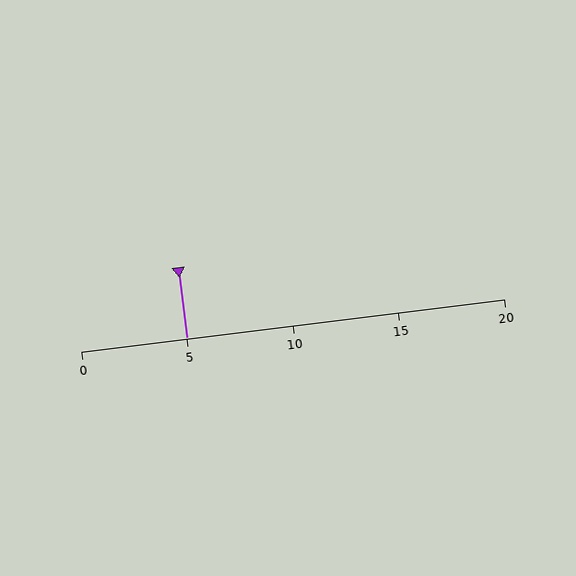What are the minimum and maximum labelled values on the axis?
The axis runs from 0 to 20.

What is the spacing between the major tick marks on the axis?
The major ticks are spaced 5 apart.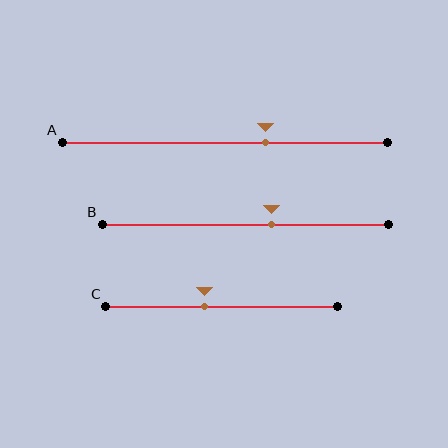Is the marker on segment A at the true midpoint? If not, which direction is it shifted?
No, the marker on segment A is shifted to the right by about 12% of the segment length.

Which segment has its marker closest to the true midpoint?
Segment C has its marker closest to the true midpoint.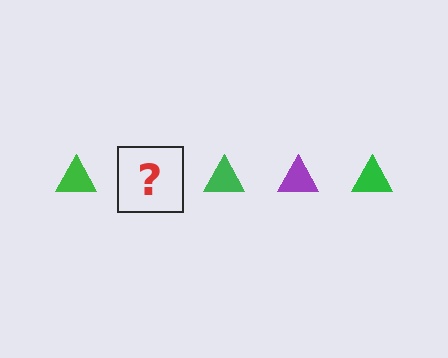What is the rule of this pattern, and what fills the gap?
The rule is that the pattern cycles through green, purple triangles. The gap should be filled with a purple triangle.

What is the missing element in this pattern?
The missing element is a purple triangle.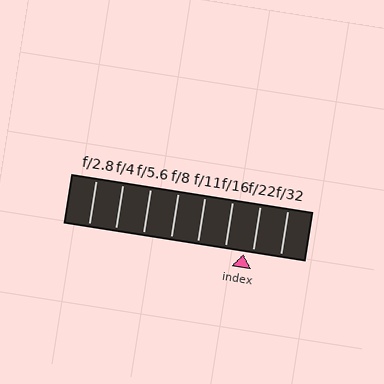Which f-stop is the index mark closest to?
The index mark is closest to f/22.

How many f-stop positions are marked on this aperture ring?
There are 8 f-stop positions marked.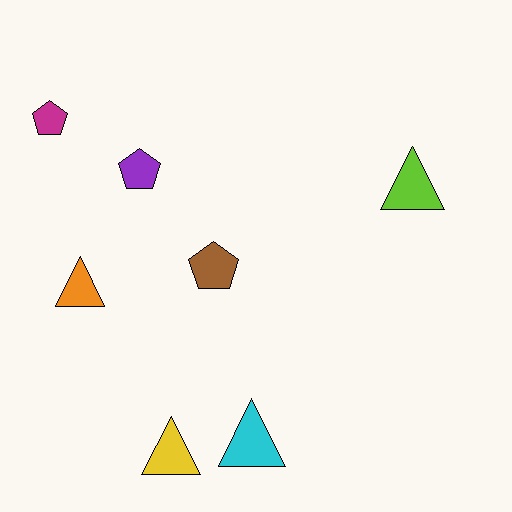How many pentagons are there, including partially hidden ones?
There are 3 pentagons.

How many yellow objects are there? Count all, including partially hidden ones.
There is 1 yellow object.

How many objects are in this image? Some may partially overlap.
There are 7 objects.